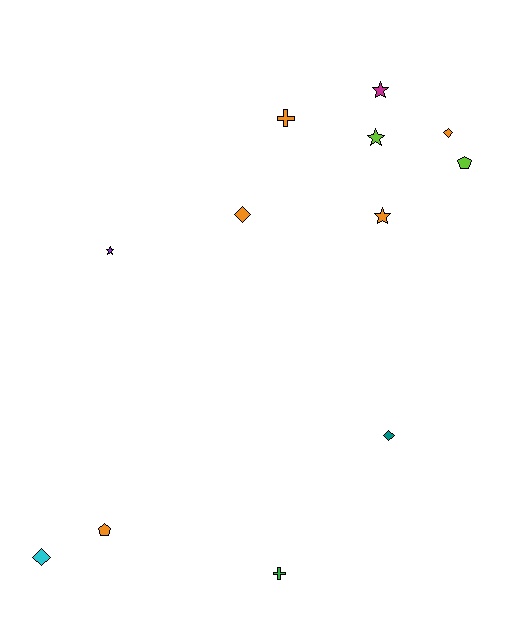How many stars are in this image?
There are 4 stars.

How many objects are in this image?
There are 12 objects.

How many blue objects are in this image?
There are no blue objects.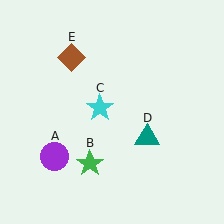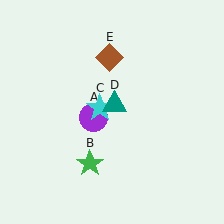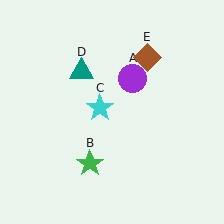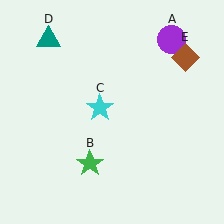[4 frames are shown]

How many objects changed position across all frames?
3 objects changed position: purple circle (object A), teal triangle (object D), brown diamond (object E).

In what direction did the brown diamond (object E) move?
The brown diamond (object E) moved right.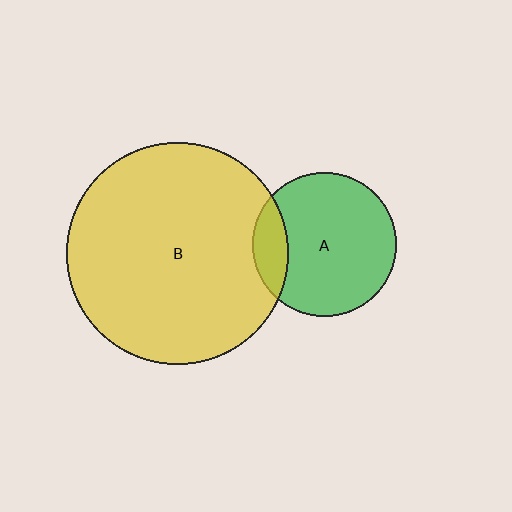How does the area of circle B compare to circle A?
Approximately 2.4 times.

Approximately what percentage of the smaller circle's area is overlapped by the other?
Approximately 15%.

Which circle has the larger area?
Circle B (yellow).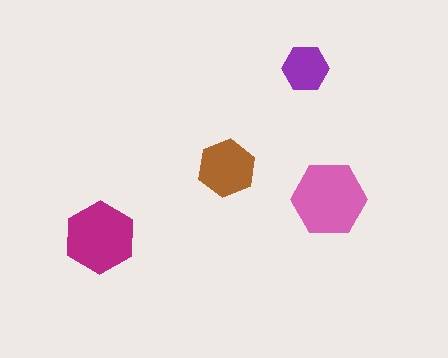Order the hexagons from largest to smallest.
the pink one, the magenta one, the brown one, the purple one.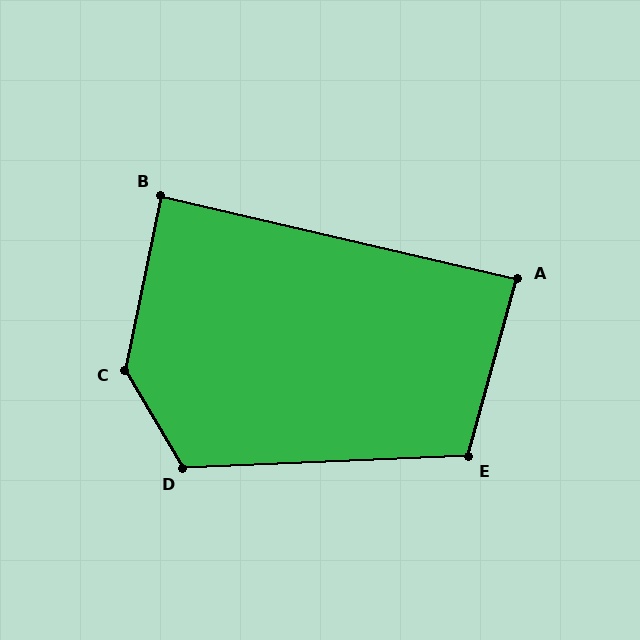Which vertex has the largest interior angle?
C, at approximately 137 degrees.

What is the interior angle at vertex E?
Approximately 108 degrees (obtuse).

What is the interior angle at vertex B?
Approximately 89 degrees (approximately right).